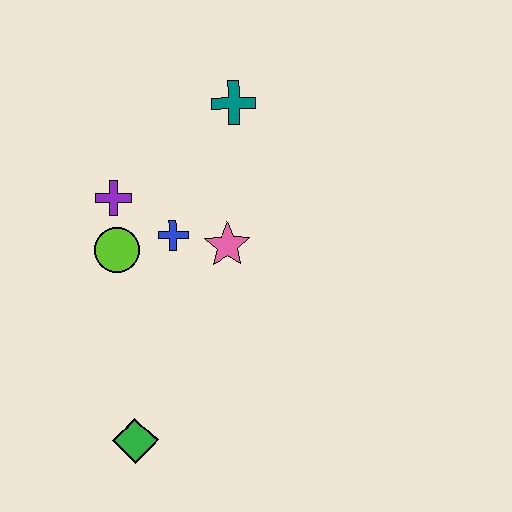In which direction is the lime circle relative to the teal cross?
The lime circle is below the teal cross.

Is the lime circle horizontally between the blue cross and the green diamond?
No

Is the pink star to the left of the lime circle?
No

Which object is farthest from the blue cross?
The green diamond is farthest from the blue cross.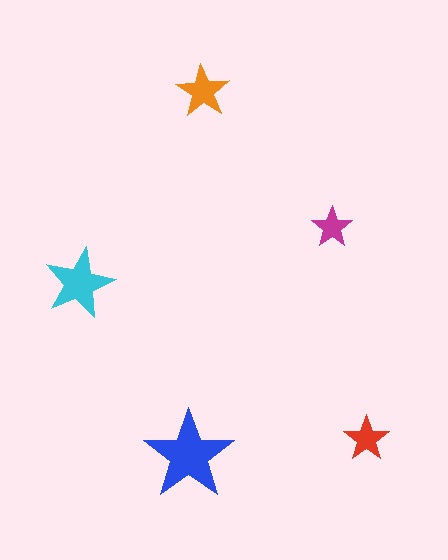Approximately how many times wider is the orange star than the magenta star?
About 1.5 times wider.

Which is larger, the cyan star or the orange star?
The cyan one.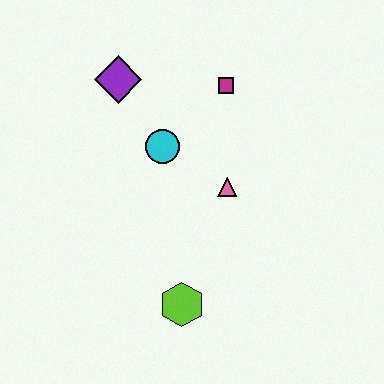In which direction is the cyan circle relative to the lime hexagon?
The cyan circle is above the lime hexagon.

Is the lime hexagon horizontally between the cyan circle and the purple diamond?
No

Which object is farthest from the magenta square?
The lime hexagon is farthest from the magenta square.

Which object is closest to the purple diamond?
The cyan circle is closest to the purple diamond.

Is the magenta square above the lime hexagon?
Yes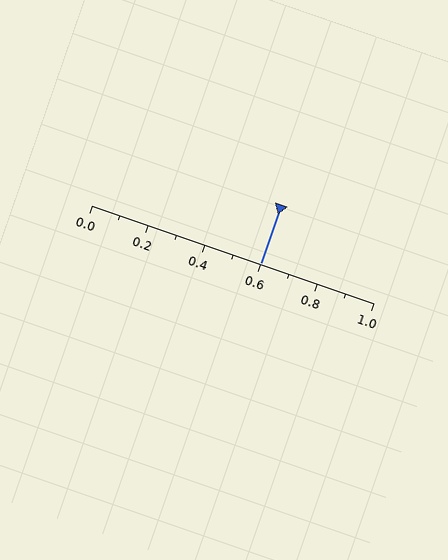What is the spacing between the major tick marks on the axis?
The major ticks are spaced 0.2 apart.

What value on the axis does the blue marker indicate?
The marker indicates approximately 0.6.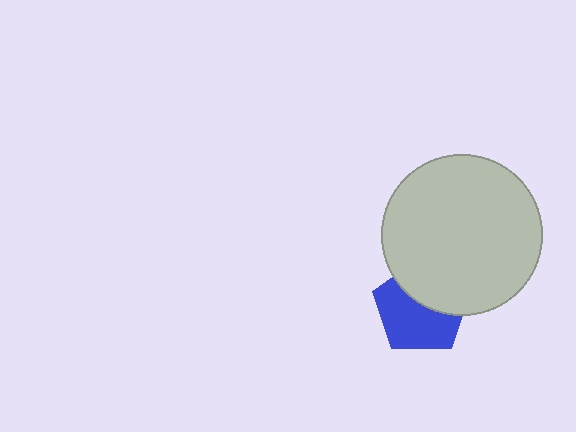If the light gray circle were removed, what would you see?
You would see the complete blue pentagon.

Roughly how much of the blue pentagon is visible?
About half of it is visible (roughly 59%).